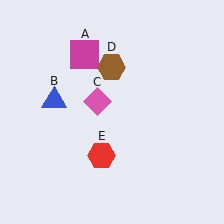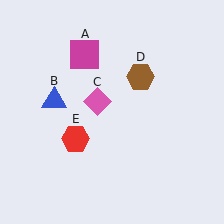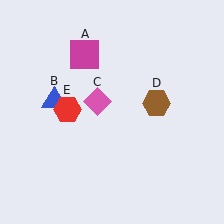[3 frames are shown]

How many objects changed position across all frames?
2 objects changed position: brown hexagon (object D), red hexagon (object E).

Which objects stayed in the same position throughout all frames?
Magenta square (object A) and blue triangle (object B) and pink diamond (object C) remained stationary.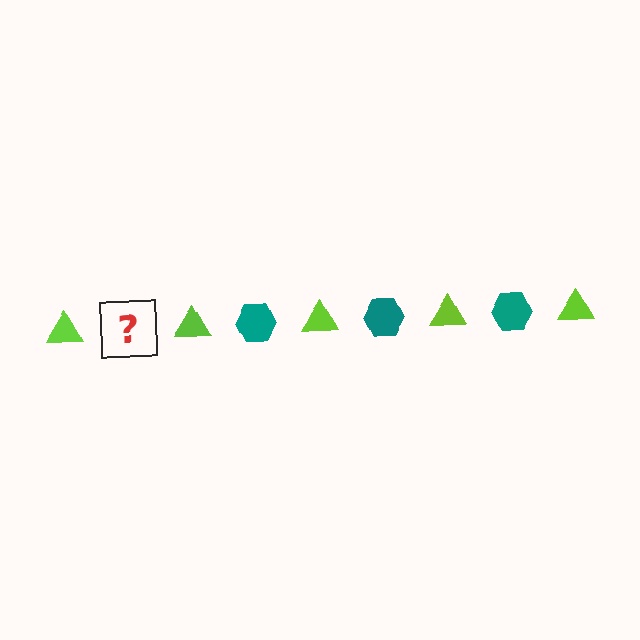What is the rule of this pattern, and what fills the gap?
The rule is that the pattern alternates between lime triangle and teal hexagon. The gap should be filled with a teal hexagon.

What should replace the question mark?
The question mark should be replaced with a teal hexagon.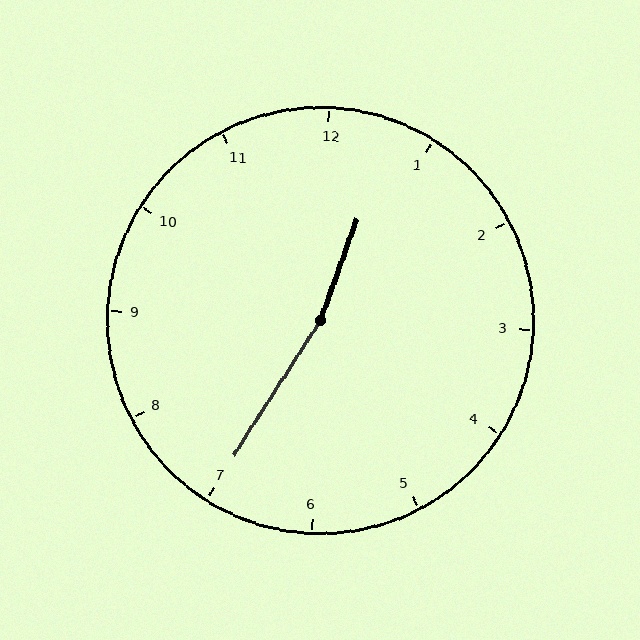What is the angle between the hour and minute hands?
Approximately 168 degrees.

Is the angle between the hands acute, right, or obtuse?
It is obtuse.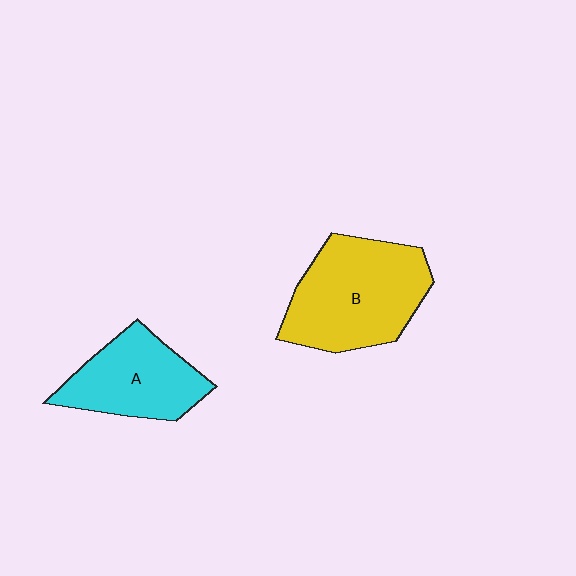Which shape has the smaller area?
Shape A (cyan).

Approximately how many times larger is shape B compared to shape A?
Approximately 1.4 times.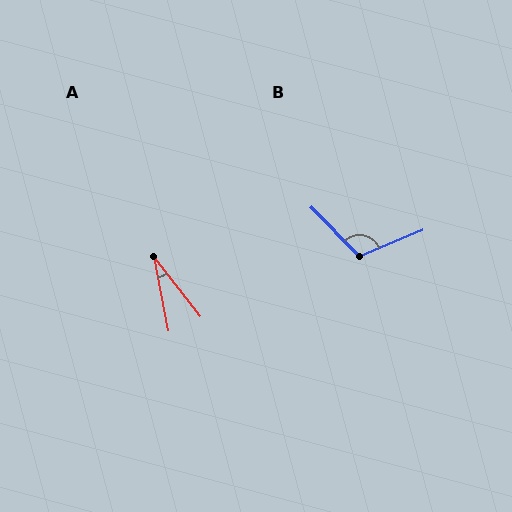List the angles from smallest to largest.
A (27°), B (112°).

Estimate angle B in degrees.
Approximately 112 degrees.